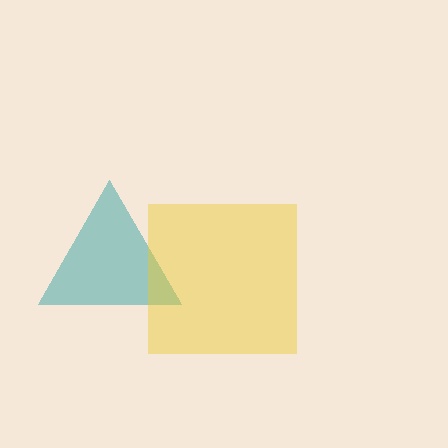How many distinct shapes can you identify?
There are 2 distinct shapes: a teal triangle, a yellow square.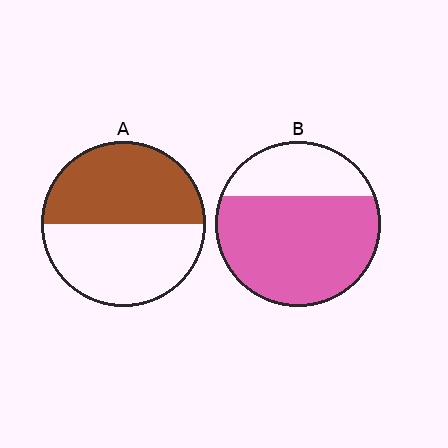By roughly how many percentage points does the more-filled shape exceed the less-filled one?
By roughly 20 percentage points (B over A).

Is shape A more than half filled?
Roughly half.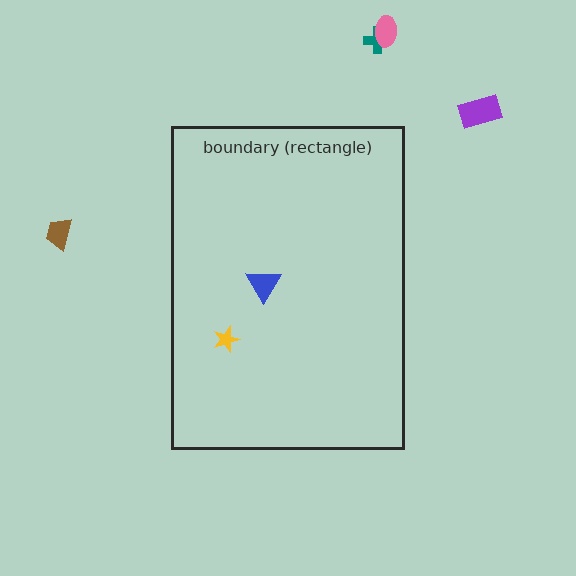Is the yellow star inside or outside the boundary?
Inside.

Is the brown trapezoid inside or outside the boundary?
Outside.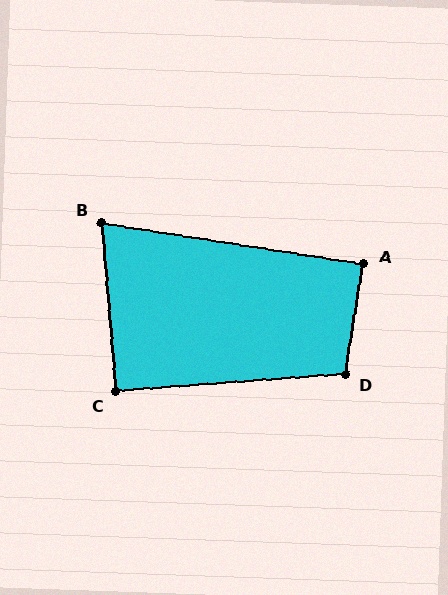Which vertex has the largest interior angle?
D, at approximately 104 degrees.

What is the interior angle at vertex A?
Approximately 90 degrees (approximately right).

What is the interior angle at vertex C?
Approximately 90 degrees (approximately right).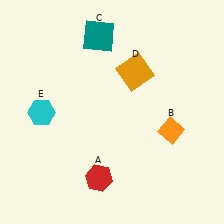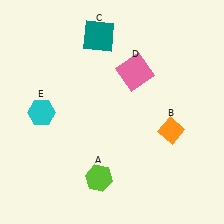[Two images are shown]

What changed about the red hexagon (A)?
In Image 1, A is red. In Image 2, it changed to lime.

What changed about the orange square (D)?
In Image 1, D is orange. In Image 2, it changed to pink.